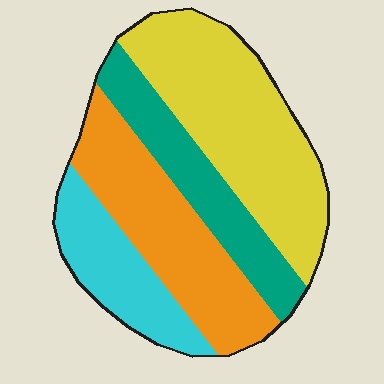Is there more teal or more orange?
Orange.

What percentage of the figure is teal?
Teal covers 19% of the figure.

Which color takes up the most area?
Yellow, at roughly 35%.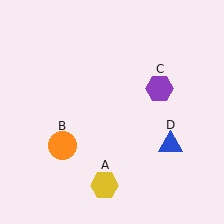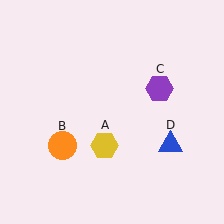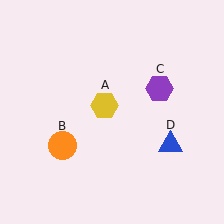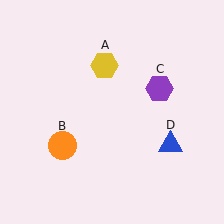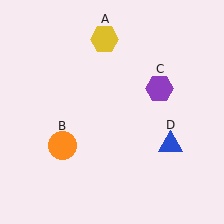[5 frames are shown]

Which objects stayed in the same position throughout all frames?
Orange circle (object B) and purple hexagon (object C) and blue triangle (object D) remained stationary.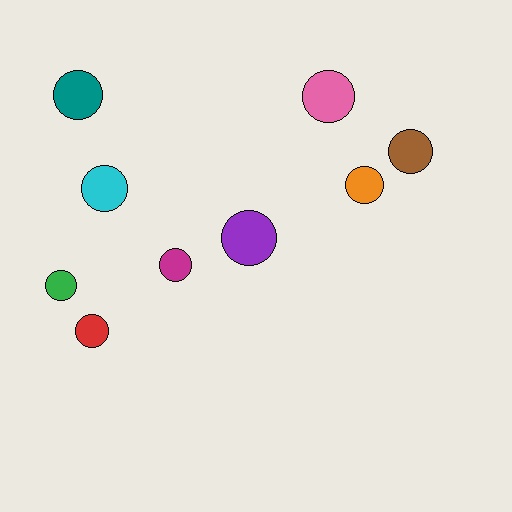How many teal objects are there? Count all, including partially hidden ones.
There is 1 teal object.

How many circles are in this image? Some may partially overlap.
There are 9 circles.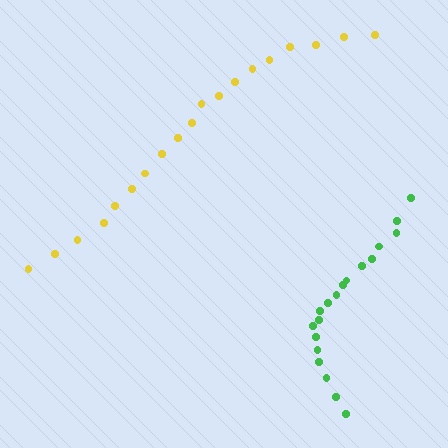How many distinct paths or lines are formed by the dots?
There are 2 distinct paths.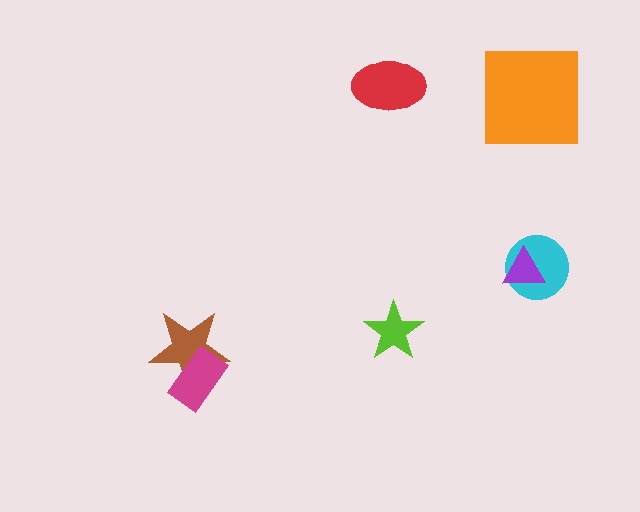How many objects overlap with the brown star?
1 object overlaps with the brown star.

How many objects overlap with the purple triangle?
1 object overlaps with the purple triangle.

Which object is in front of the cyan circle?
The purple triangle is in front of the cyan circle.